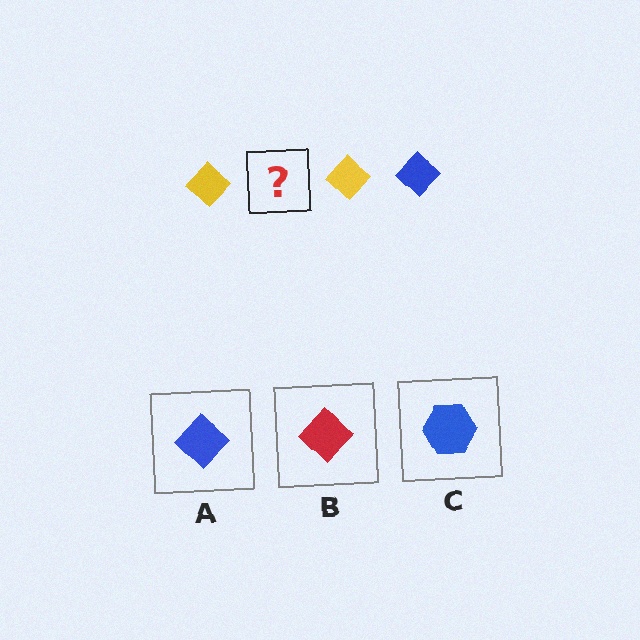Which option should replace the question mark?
Option A.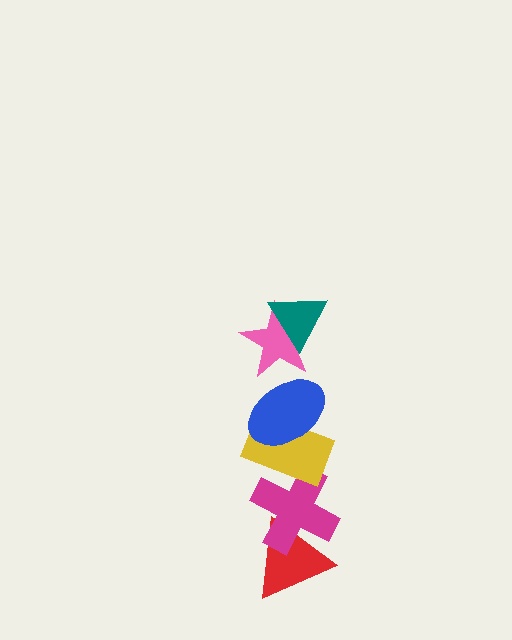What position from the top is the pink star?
The pink star is 2nd from the top.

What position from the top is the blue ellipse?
The blue ellipse is 3rd from the top.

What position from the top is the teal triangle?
The teal triangle is 1st from the top.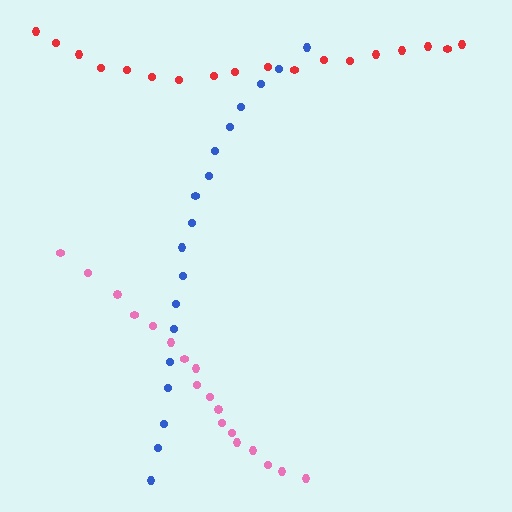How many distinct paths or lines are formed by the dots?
There are 3 distinct paths.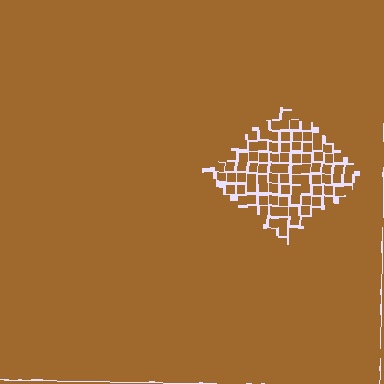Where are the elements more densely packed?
The elements are more densely packed outside the diamond boundary.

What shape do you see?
I see a diamond.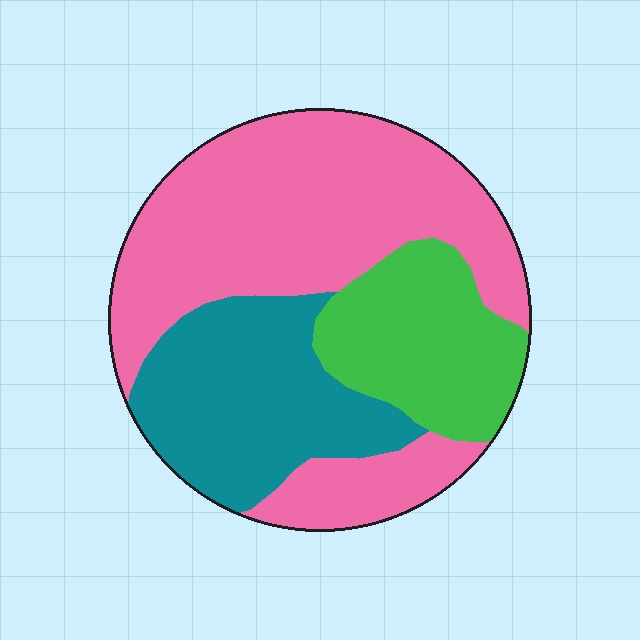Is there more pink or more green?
Pink.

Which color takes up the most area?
Pink, at roughly 55%.